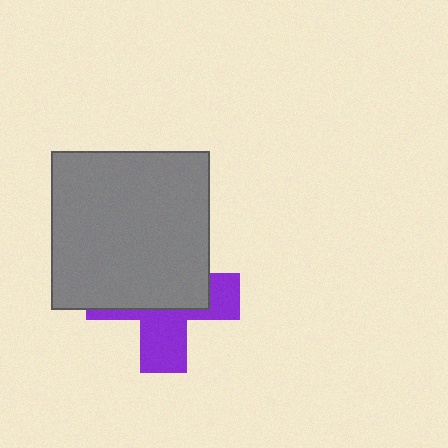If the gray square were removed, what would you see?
You would see the complete purple cross.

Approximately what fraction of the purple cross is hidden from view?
Roughly 58% of the purple cross is hidden behind the gray square.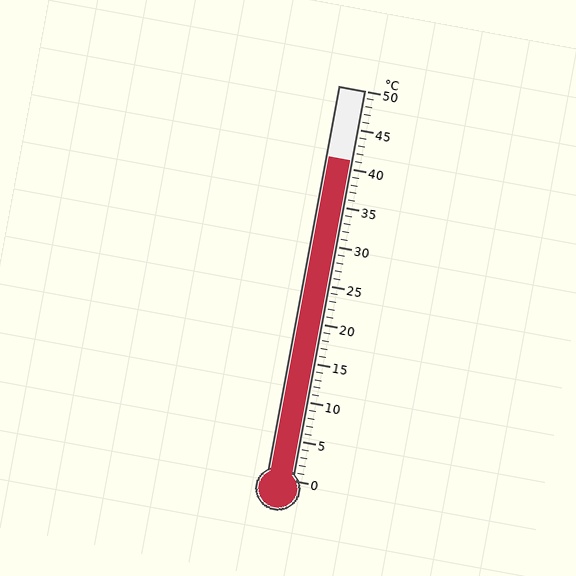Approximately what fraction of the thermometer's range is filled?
The thermometer is filled to approximately 80% of its range.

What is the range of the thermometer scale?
The thermometer scale ranges from 0°C to 50°C.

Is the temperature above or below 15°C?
The temperature is above 15°C.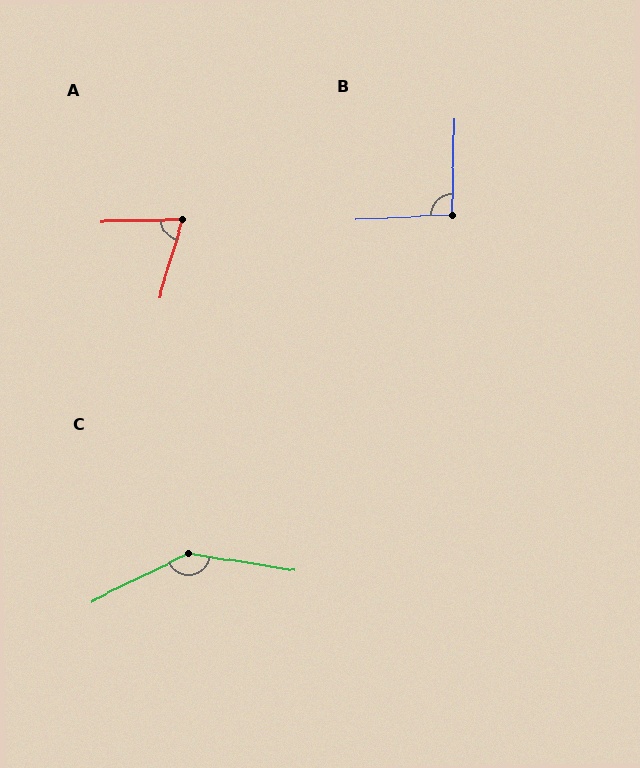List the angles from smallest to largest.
A (73°), B (94°), C (144°).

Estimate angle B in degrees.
Approximately 94 degrees.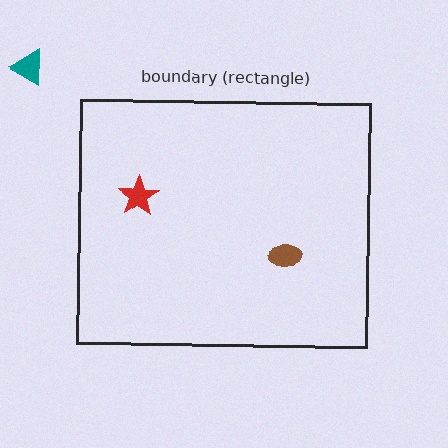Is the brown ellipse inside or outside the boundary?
Inside.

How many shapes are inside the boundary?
2 inside, 1 outside.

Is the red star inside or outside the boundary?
Inside.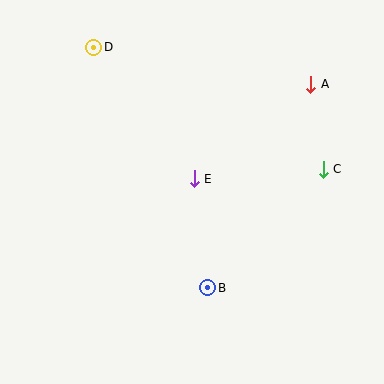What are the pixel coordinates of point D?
Point D is at (94, 47).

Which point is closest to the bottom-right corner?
Point B is closest to the bottom-right corner.